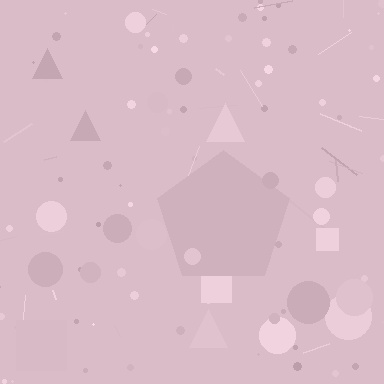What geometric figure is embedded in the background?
A pentagon is embedded in the background.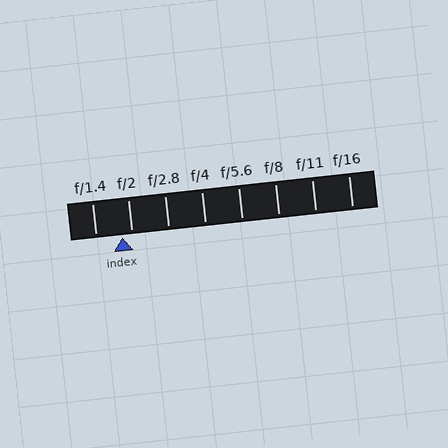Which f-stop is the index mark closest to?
The index mark is closest to f/2.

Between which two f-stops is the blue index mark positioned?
The index mark is between f/1.4 and f/2.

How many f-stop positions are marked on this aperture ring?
There are 8 f-stop positions marked.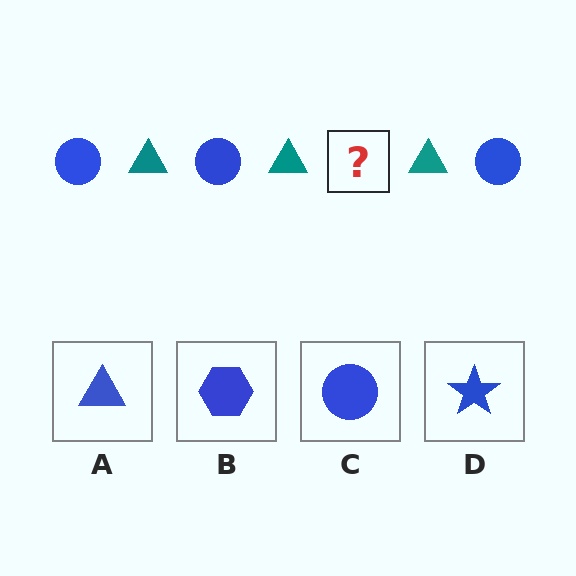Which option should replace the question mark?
Option C.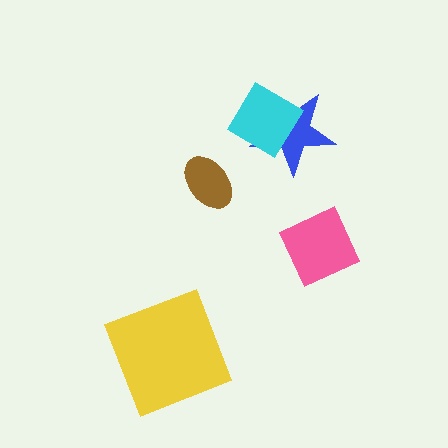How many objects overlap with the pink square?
0 objects overlap with the pink square.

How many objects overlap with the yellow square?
0 objects overlap with the yellow square.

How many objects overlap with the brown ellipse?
0 objects overlap with the brown ellipse.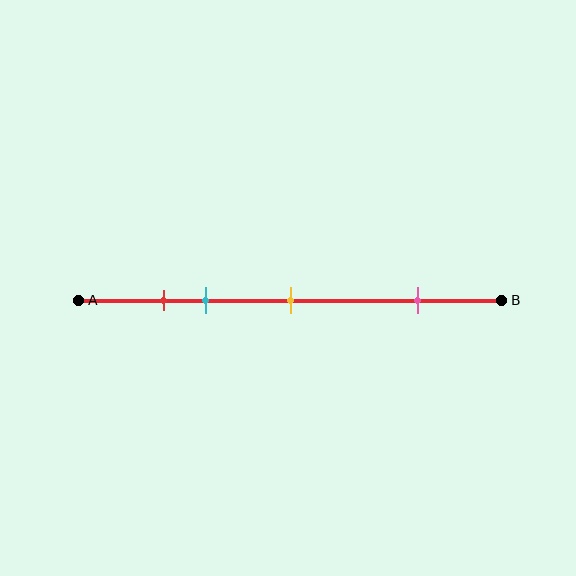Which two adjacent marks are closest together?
The red and cyan marks are the closest adjacent pair.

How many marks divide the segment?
There are 4 marks dividing the segment.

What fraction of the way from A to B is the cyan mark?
The cyan mark is approximately 30% (0.3) of the way from A to B.